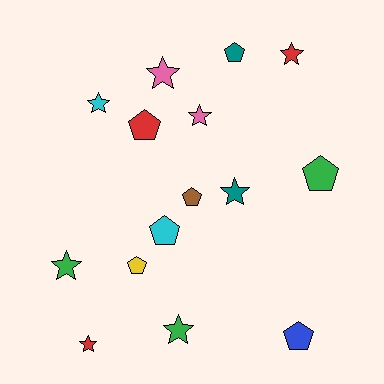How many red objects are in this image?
There are 3 red objects.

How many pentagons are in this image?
There are 7 pentagons.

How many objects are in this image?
There are 15 objects.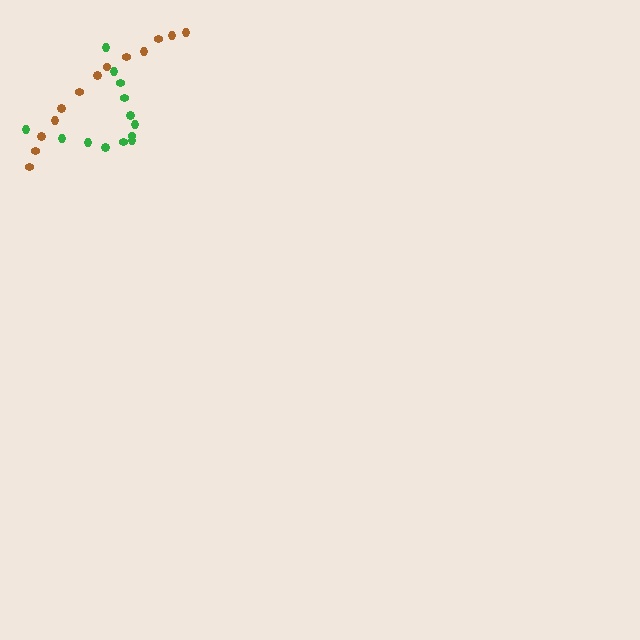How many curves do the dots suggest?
There are 2 distinct paths.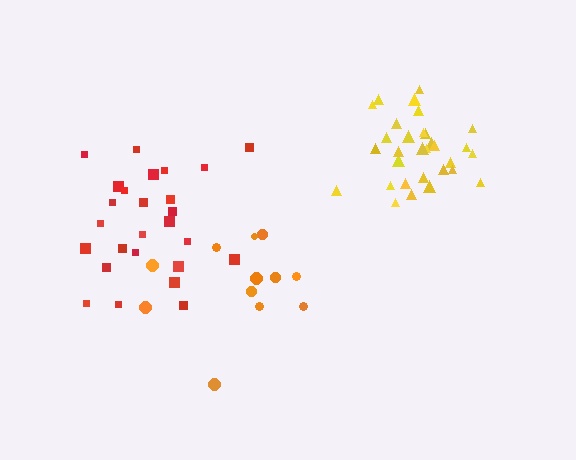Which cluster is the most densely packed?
Yellow.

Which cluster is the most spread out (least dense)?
Orange.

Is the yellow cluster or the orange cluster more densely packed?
Yellow.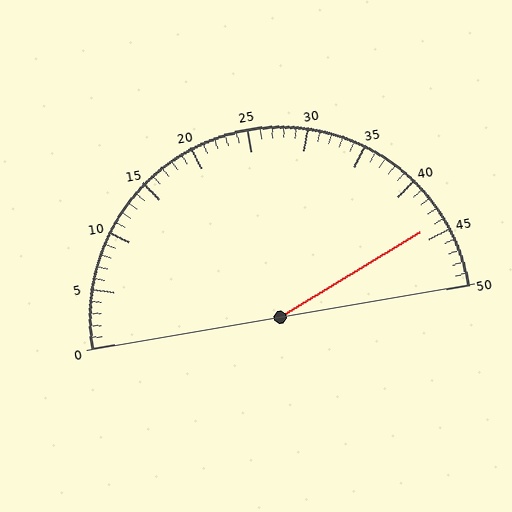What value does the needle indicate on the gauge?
The needle indicates approximately 44.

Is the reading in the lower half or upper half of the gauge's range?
The reading is in the upper half of the range (0 to 50).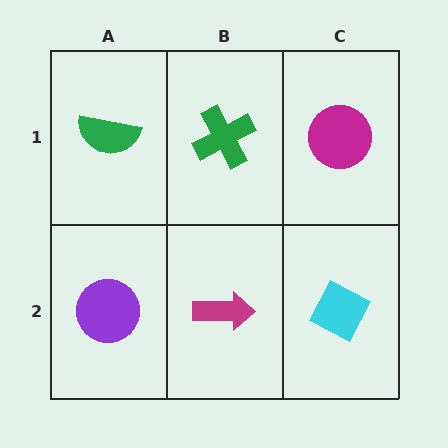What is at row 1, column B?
A green cross.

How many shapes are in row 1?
3 shapes.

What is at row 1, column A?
A green semicircle.